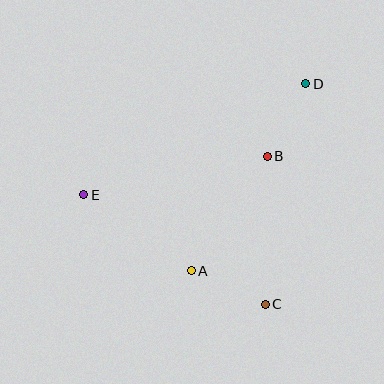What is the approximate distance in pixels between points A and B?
The distance between A and B is approximately 137 pixels.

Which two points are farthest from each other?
Points D and E are farthest from each other.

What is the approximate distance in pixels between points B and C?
The distance between B and C is approximately 148 pixels.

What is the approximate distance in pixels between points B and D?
The distance between B and D is approximately 82 pixels.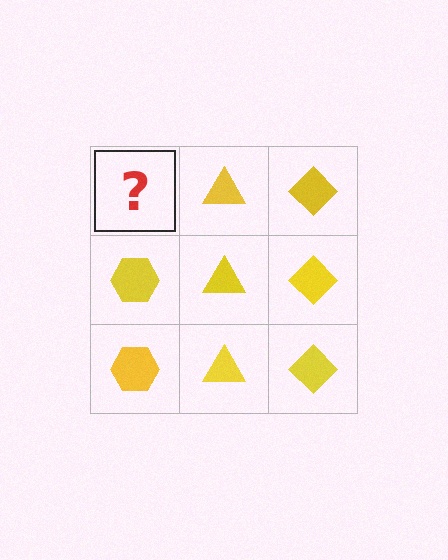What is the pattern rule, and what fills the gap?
The rule is that each column has a consistent shape. The gap should be filled with a yellow hexagon.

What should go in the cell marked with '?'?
The missing cell should contain a yellow hexagon.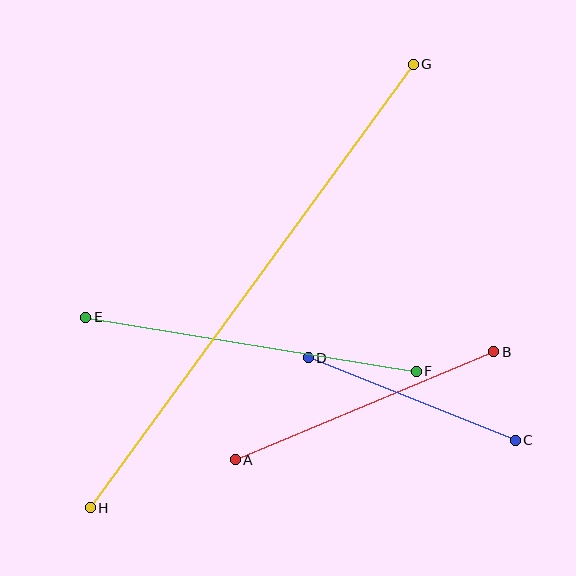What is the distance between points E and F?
The distance is approximately 335 pixels.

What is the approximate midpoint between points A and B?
The midpoint is at approximately (364, 406) pixels.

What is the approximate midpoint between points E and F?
The midpoint is at approximately (251, 344) pixels.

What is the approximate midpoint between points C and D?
The midpoint is at approximately (412, 399) pixels.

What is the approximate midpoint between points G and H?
The midpoint is at approximately (252, 286) pixels.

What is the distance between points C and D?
The distance is approximately 223 pixels.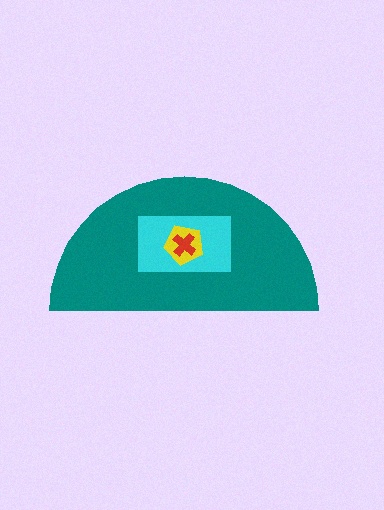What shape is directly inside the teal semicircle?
The cyan rectangle.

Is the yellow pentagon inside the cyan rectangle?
Yes.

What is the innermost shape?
The red cross.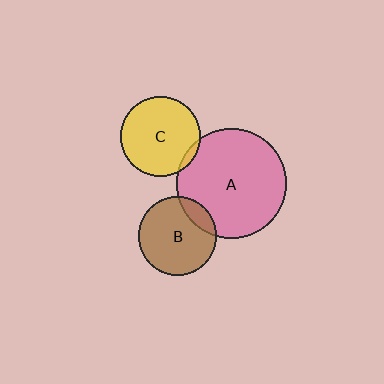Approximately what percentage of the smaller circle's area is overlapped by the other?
Approximately 5%.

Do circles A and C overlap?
Yes.